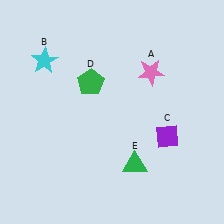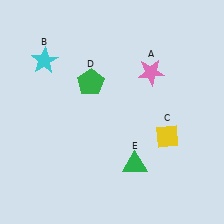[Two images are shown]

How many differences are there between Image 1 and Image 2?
There is 1 difference between the two images.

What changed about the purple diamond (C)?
In Image 1, C is purple. In Image 2, it changed to yellow.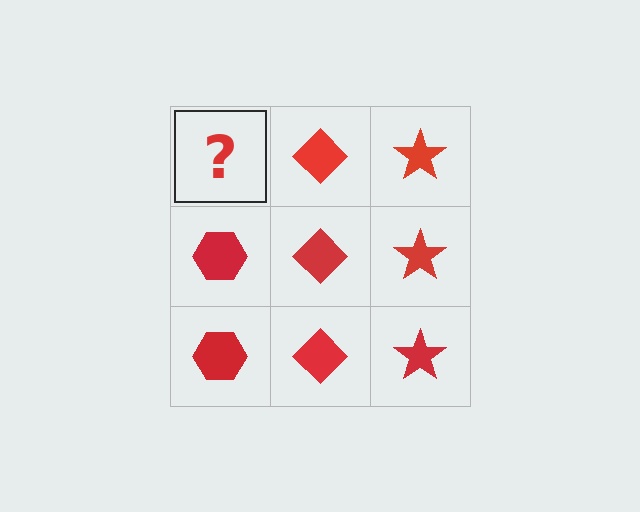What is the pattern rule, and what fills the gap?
The rule is that each column has a consistent shape. The gap should be filled with a red hexagon.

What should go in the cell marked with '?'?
The missing cell should contain a red hexagon.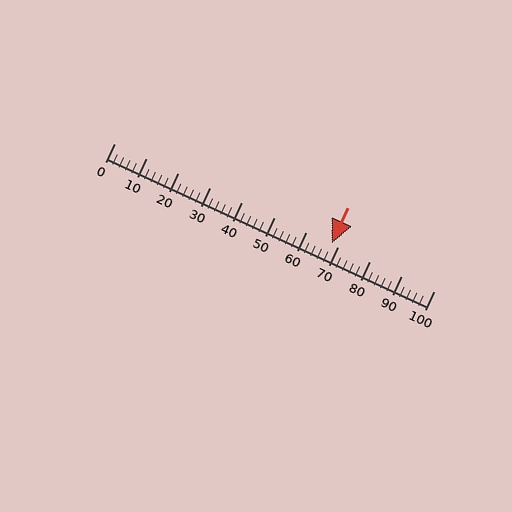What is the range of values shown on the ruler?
The ruler shows values from 0 to 100.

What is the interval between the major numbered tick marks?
The major tick marks are spaced 10 units apart.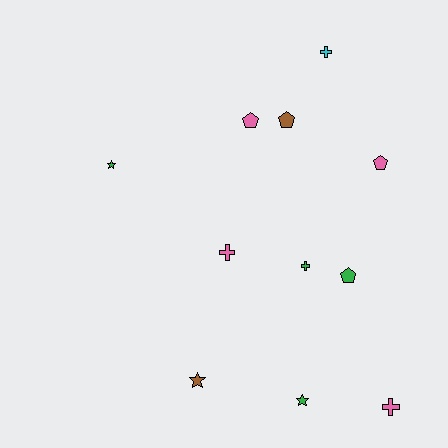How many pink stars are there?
There are no pink stars.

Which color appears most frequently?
Green, with 4 objects.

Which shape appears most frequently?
Cross, with 4 objects.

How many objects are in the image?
There are 11 objects.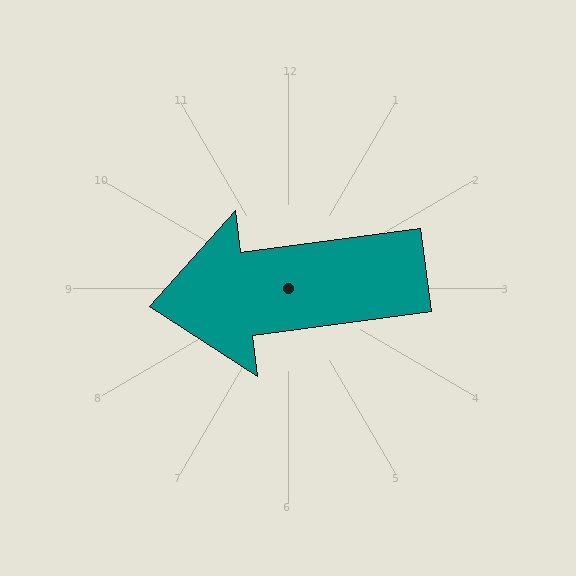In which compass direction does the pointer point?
West.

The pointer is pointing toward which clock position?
Roughly 9 o'clock.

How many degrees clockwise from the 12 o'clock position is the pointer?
Approximately 262 degrees.